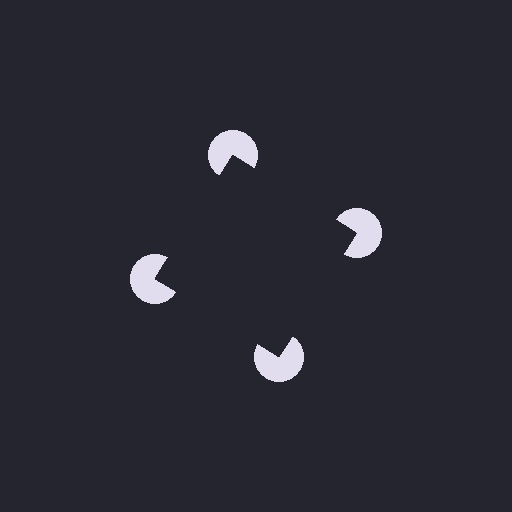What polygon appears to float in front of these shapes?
An illusory square — its edges are inferred from the aligned wedge cuts in the pac-man discs, not physically drawn.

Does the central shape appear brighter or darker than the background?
It typically appears slightly darker than the background, even though no actual brightness change is drawn.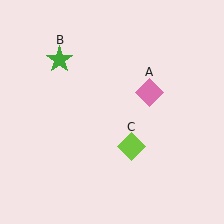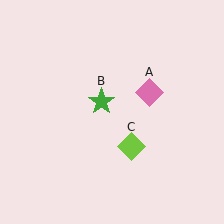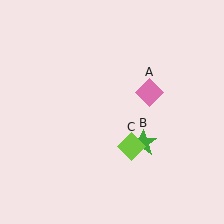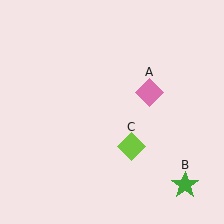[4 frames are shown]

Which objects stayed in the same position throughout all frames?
Pink diamond (object A) and lime diamond (object C) remained stationary.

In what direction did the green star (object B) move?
The green star (object B) moved down and to the right.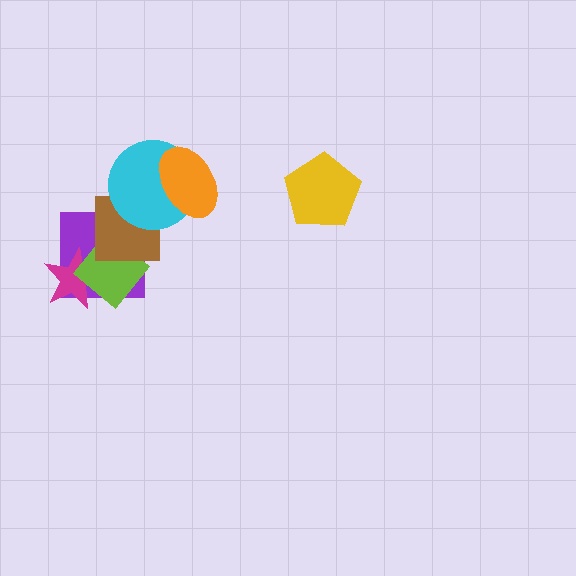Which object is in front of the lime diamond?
The brown square is in front of the lime diamond.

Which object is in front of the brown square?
The cyan circle is in front of the brown square.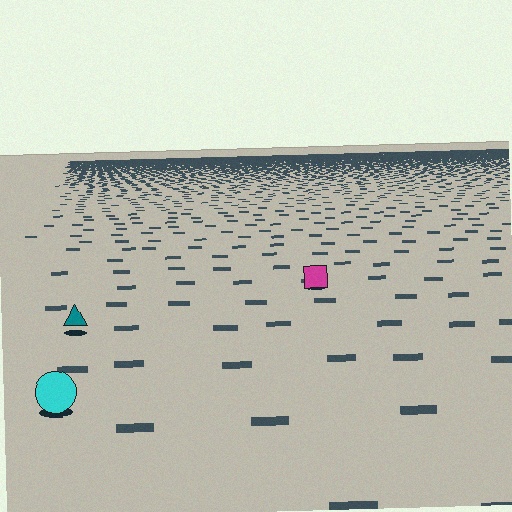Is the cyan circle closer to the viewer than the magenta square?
Yes. The cyan circle is closer — you can tell from the texture gradient: the ground texture is coarser near it.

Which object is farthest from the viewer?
The magenta square is farthest from the viewer. It appears smaller and the ground texture around it is denser.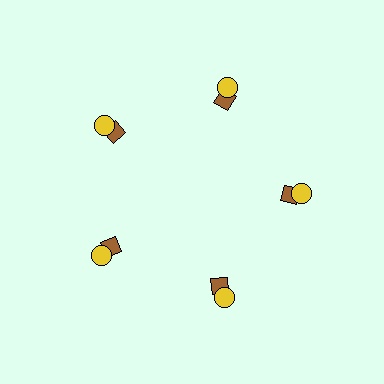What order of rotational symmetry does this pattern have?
This pattern has 5-fold rotational symmetry.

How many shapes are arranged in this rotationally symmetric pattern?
There are 10 shapes, arranged in 5 groups of 2.